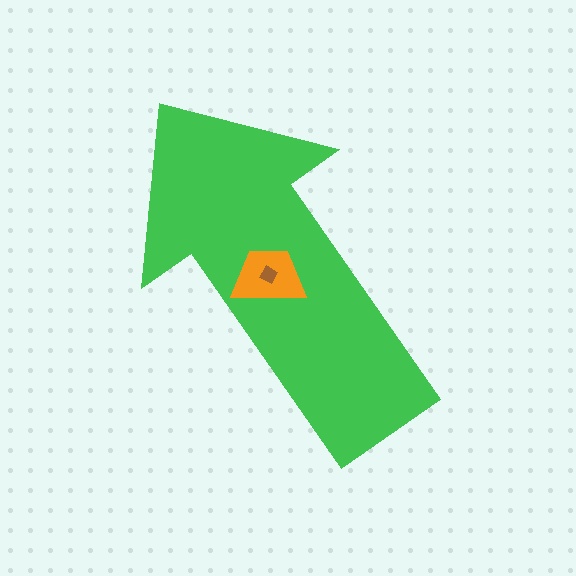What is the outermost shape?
The green arrow.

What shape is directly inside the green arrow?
The orange trapezoid.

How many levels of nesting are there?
3.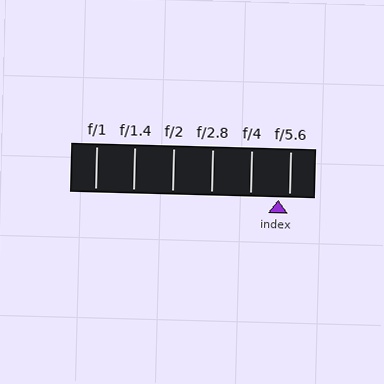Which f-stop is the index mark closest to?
The index mark is closest to f/5.6.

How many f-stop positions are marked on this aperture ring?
There are 6 f-stop positions marked.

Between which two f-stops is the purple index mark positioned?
The index mark is between f/4 and f/5.6.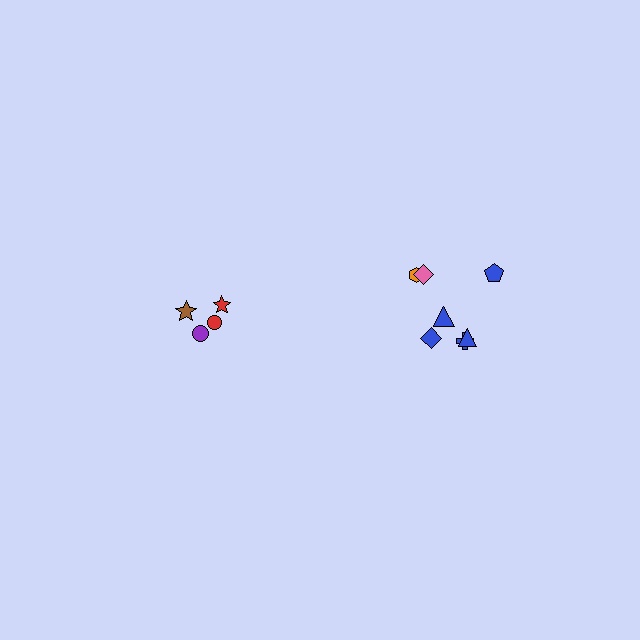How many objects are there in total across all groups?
There are 11 objects.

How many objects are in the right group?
There are 7 objects.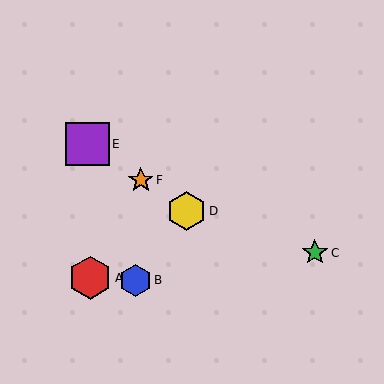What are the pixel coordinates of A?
Object A is at (90, 278).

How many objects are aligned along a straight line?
3 objects (D, E, F) are aligned along a straight line.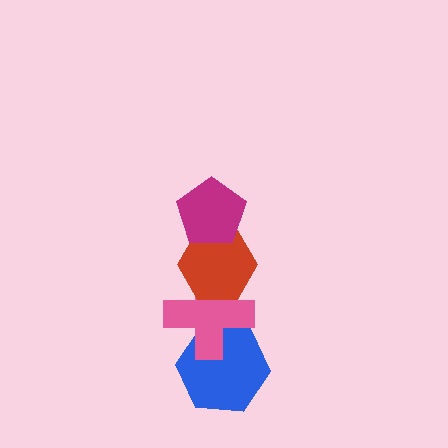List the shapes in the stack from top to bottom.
From top to bottom: the magenta pentagon, the red hexagon, the pink cross, the blue hexagon.